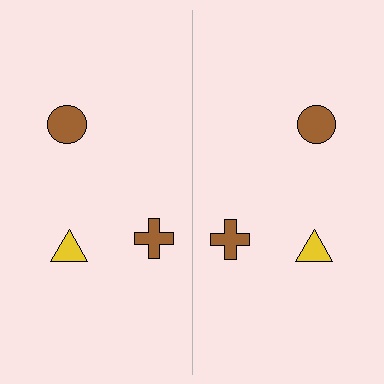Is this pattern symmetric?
Yes, this pattern has bilateral (reflection) symmetry.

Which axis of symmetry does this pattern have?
The pattern has a vertical axis of symmetry running through the center of the image.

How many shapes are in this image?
There are 6 shapes in this image.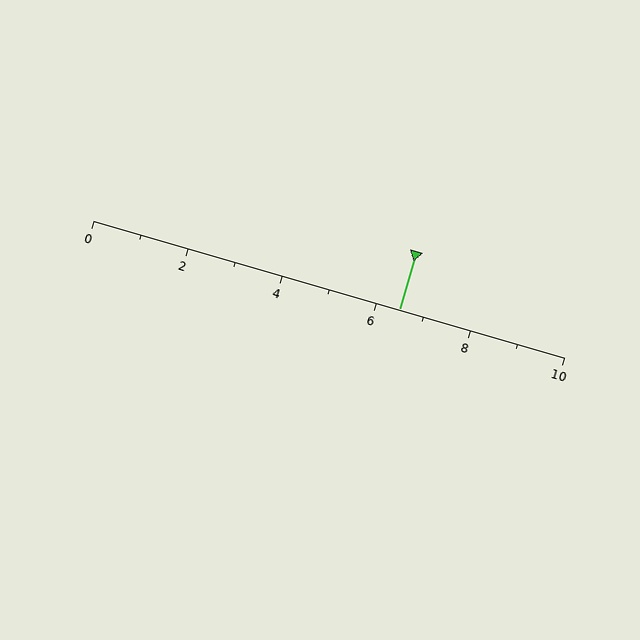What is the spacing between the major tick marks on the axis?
The major ticks are spaced 2 apart.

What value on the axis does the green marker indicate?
The marker indicates approximately 6.5.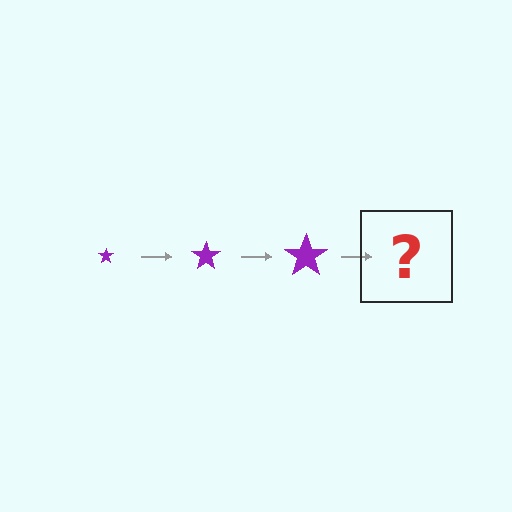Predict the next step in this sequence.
The next step is a purple star, larger than the previous one.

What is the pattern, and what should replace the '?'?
The pattern is that the star gets progressively larger each step. The '?' should be a purple star, larger than the previous one.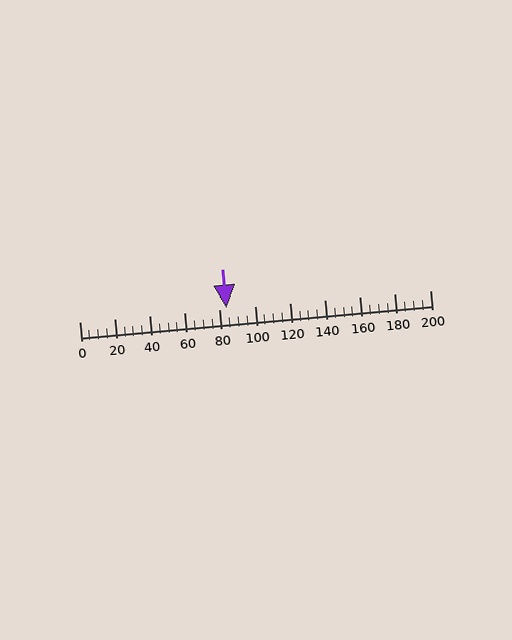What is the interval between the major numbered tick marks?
The major tick marks are spaced 20 units apart.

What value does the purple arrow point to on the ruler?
The purple arrow points to approximately 84.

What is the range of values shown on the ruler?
The ruler shows values from 0 to 200.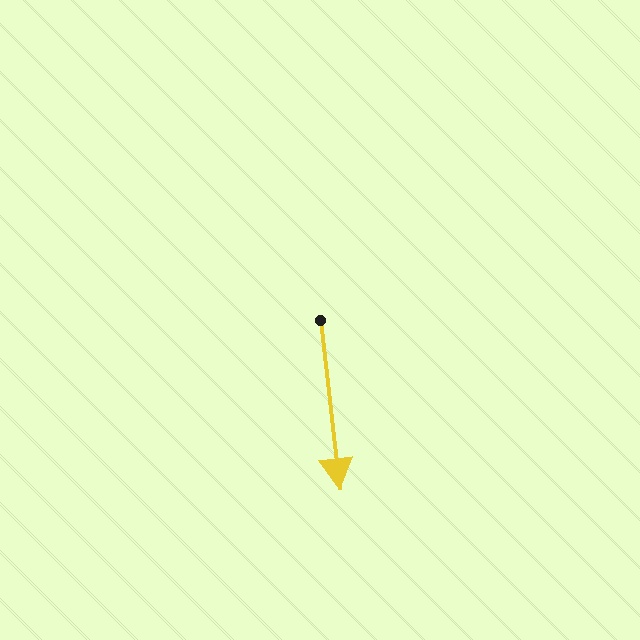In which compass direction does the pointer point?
South.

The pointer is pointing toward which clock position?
Roughly 6 o'clock.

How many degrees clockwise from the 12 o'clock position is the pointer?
Approximately 174 degrees.